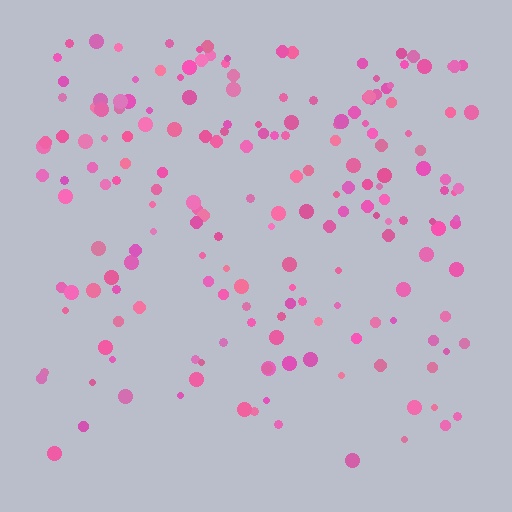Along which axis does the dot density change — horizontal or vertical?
Vertical.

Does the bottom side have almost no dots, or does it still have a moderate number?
Still a moderate number, just noticeably fewer than the top.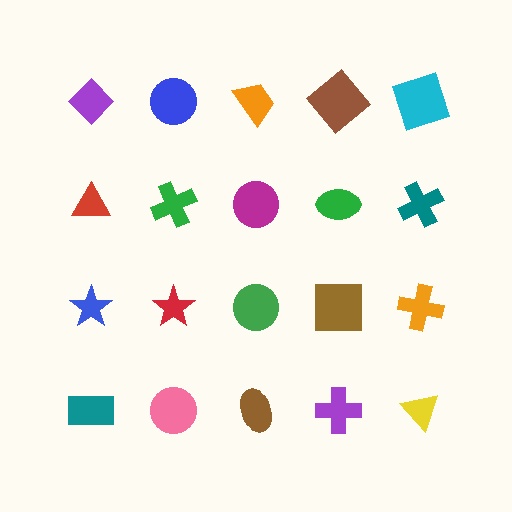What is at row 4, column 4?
A purple cross.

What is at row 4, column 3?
A brown ellipse.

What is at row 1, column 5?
A cyan square.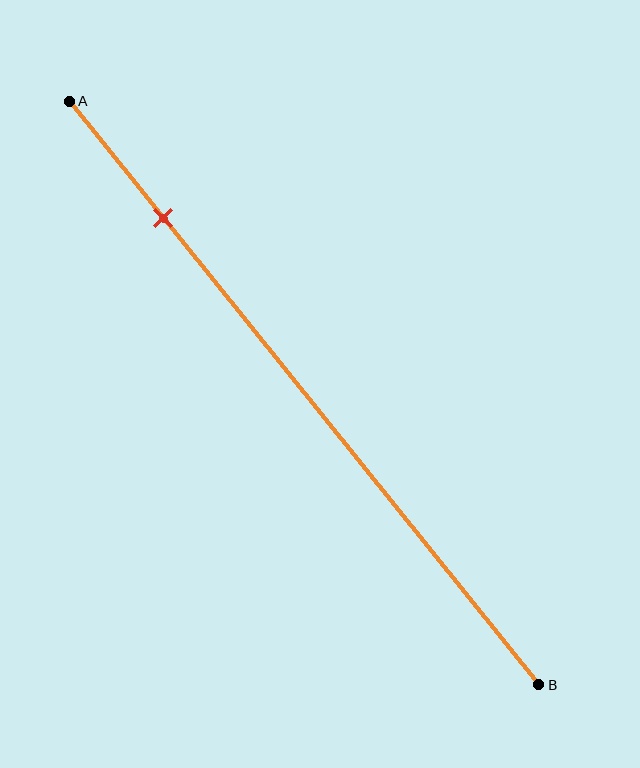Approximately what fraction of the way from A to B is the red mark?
The red mark is approximately 20% of the way from A to B.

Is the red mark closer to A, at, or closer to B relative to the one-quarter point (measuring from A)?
The red mark is closer to point A than the one-quarter point of segment AB.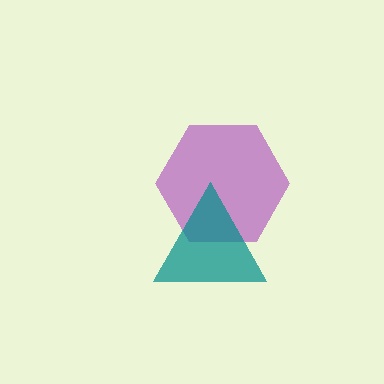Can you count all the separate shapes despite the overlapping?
Yes, there are 2 separate shapes.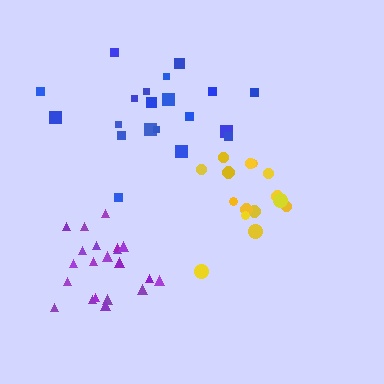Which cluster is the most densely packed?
Purple.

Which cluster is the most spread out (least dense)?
Blue.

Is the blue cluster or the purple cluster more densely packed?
Purple.